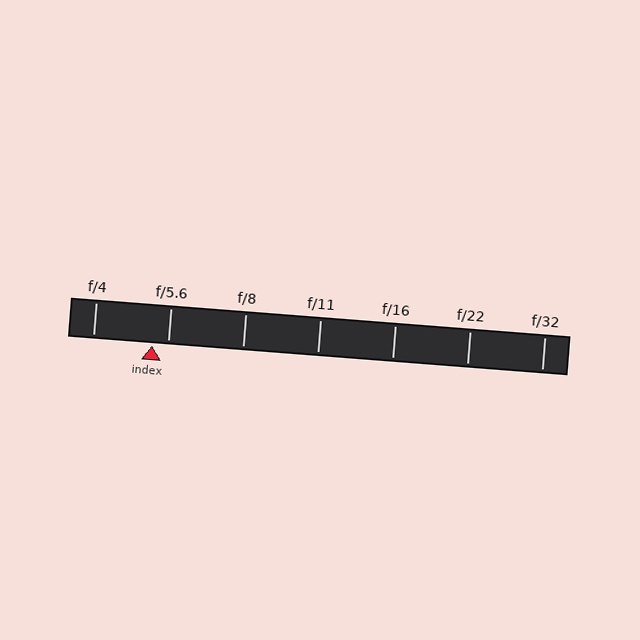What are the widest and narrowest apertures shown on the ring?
The widest aperture shown is f/4 and the narrowest is f/32.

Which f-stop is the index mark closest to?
The index mark is closest to f/5.6.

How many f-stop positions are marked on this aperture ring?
There are 7 f-stop positions marked.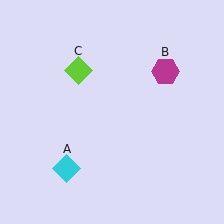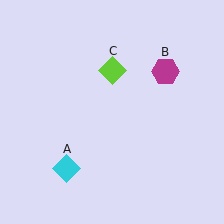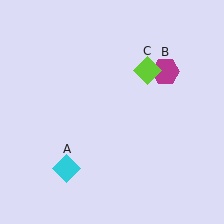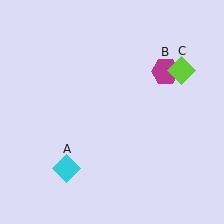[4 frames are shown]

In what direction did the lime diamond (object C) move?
The lime diamond (object C) moved right.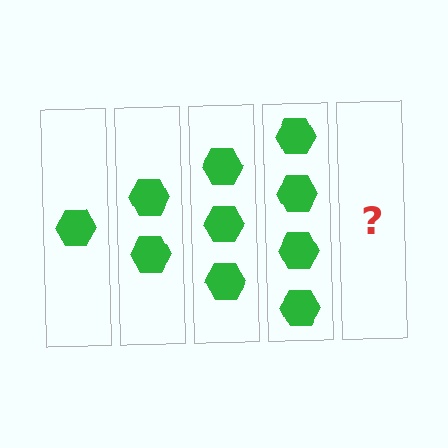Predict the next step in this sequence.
The next step is 5 hexagons.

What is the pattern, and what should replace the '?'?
The pattern is that each step adds one more hexagon. The '?' should be 5 hexagons.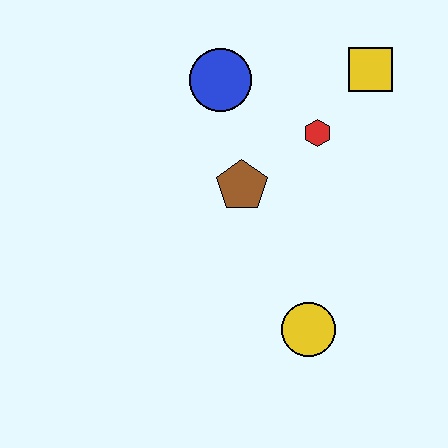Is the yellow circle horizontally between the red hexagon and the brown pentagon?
Yes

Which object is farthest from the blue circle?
The yellow circle is farthest from the blue circle.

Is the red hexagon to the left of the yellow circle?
No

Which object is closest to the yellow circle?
The brown pentagon is closest to the yellow circle.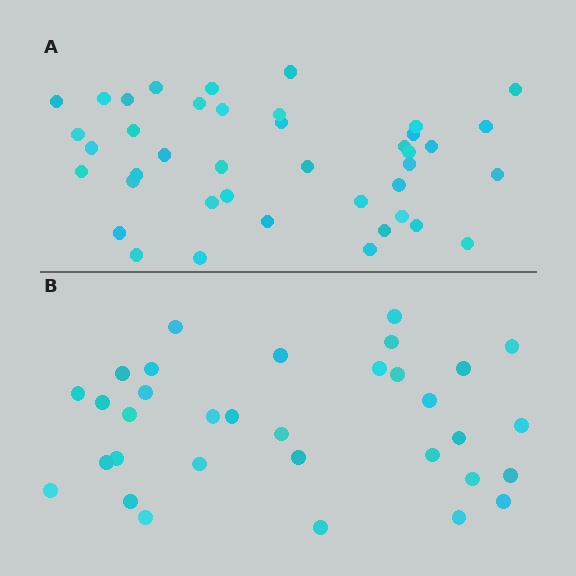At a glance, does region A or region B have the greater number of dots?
Region A (the top region) has more dots.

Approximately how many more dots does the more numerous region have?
Region A has roughly 8 or so more dots than region B.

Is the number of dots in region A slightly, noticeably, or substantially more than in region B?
Region A has only slightly more — the two regions are fairly close. The ratio is roughly 1.2 to 1.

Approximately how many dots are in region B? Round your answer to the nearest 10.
About 30 dots. (The exact count is 33, which rounds to 30.)